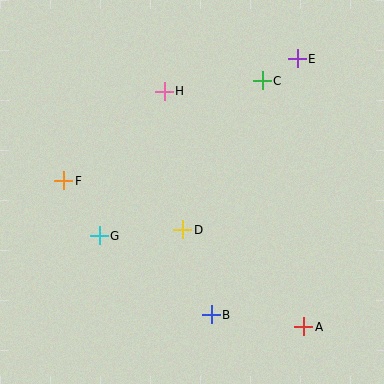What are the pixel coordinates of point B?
Point B is at (211, 315).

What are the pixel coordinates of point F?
Point F is at (64, 181).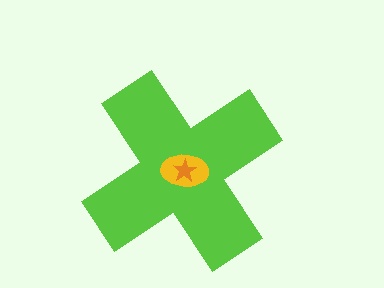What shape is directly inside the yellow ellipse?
The orange star.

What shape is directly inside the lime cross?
The yellow ellipse.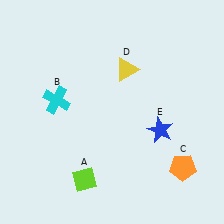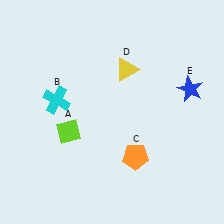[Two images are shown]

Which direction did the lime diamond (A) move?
The lime diamond (A) moved up.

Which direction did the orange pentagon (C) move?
The orange pentagon (C) moved left.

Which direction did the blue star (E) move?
The blue star (E) moved up.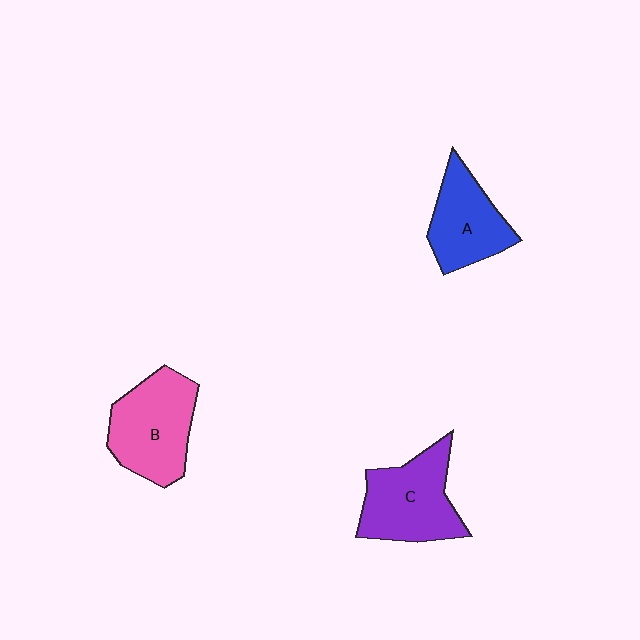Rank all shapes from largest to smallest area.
From largest to smallest: B (pink), C (purple), A (blue).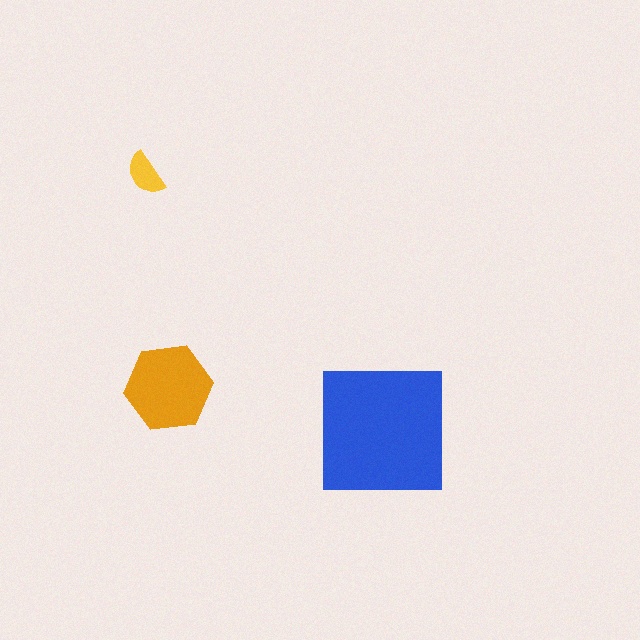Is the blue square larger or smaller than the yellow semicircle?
Larger.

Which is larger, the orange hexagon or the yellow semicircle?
The orange hexagon.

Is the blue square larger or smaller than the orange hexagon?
Larger.